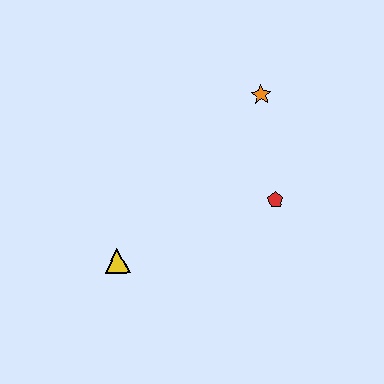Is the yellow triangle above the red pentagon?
No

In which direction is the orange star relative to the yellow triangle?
The orange star is above the yellow triangle.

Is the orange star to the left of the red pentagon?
Yes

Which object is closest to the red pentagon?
The orange star is closest to the red pentagon.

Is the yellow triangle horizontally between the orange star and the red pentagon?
No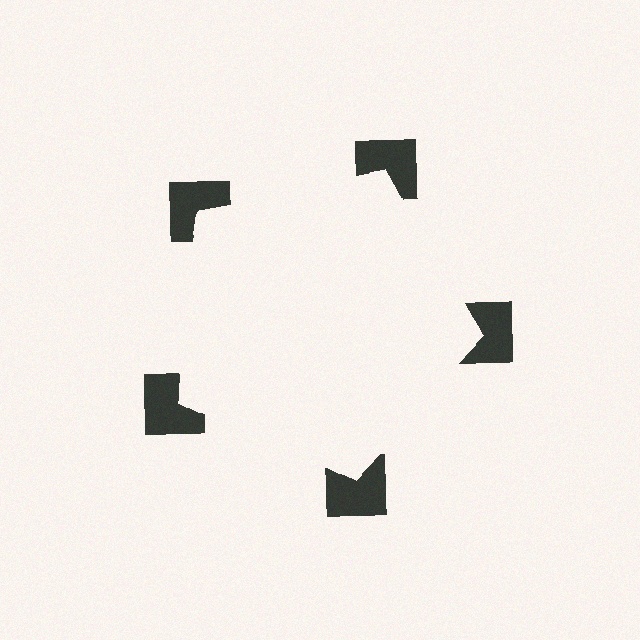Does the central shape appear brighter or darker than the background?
It typically appears slightly brighter than the background, even though no actual brightness change is drawn.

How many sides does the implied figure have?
5 sides.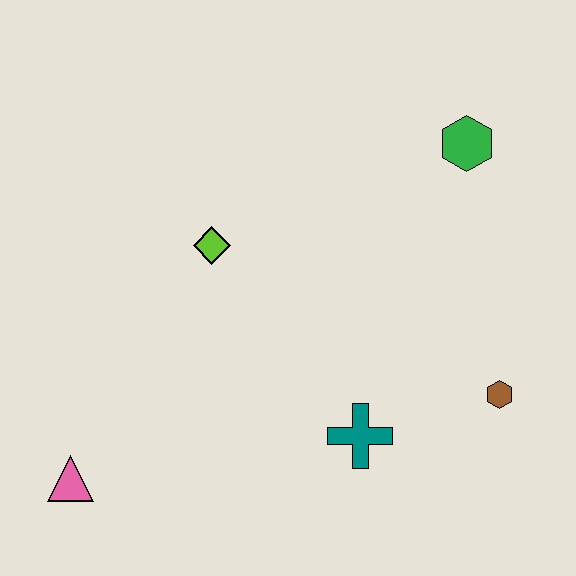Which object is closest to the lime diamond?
The teal cross is closest to the lime diamond.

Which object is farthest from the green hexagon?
The pink triangle is farthest from the green hexagon.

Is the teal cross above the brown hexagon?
No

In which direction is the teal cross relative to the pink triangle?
The teal cross is to the right of the pink triangle.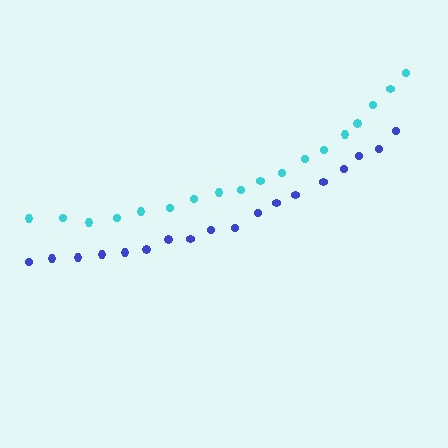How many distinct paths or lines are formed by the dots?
There are 2 distinct paths.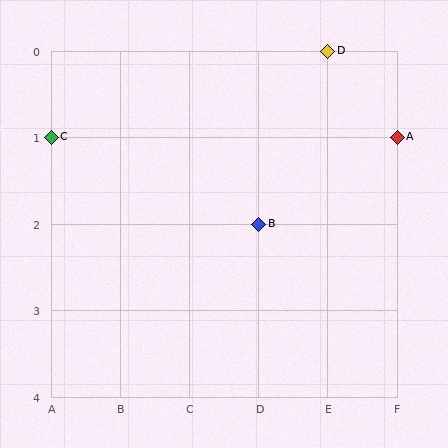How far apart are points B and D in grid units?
Points B and D are 1 column and 2 rows apart (about 2.2 grid units diagonally).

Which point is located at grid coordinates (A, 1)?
Point C is at (A, 1).